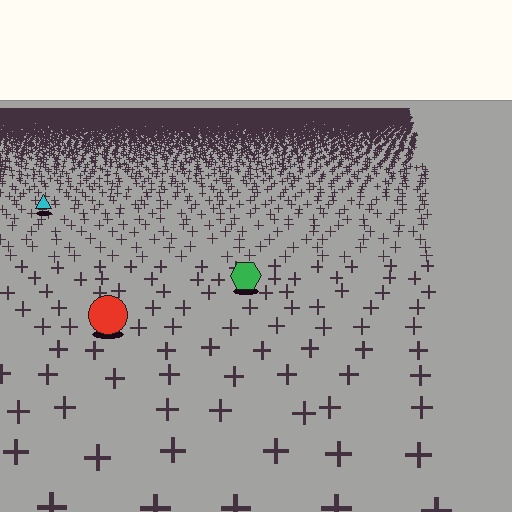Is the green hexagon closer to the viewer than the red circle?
No. The red circle is closer — you can tell from the texture gradient: the ground texture is coarser near it.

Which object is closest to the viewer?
The red circle is closest. The texture marks near it are larger and more spread out.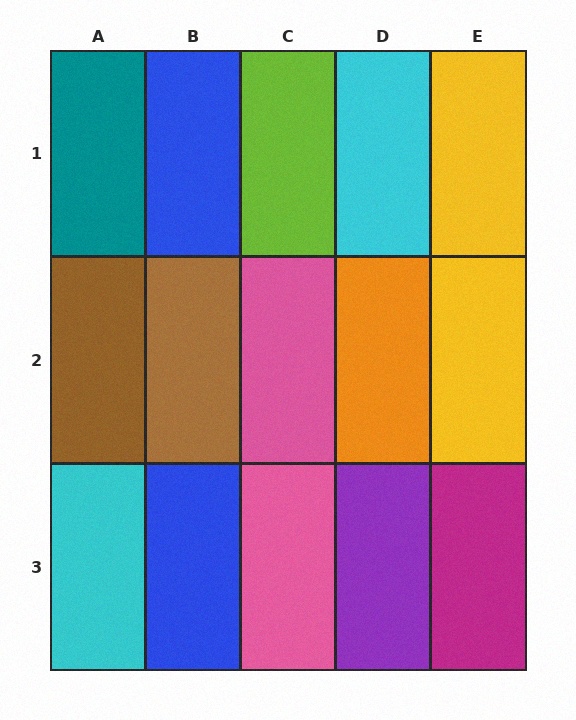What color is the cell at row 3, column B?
Blue.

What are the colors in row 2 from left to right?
Brown, brown, pink, orange, yellow.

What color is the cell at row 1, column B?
Blue.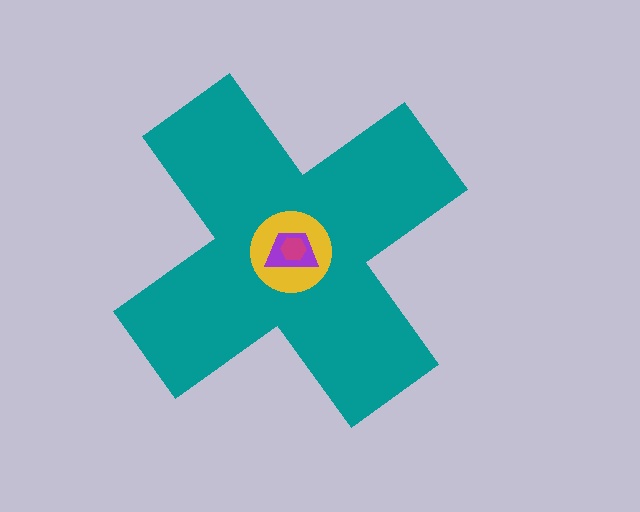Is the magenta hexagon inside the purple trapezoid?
Yes.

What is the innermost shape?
The magenta hexagon.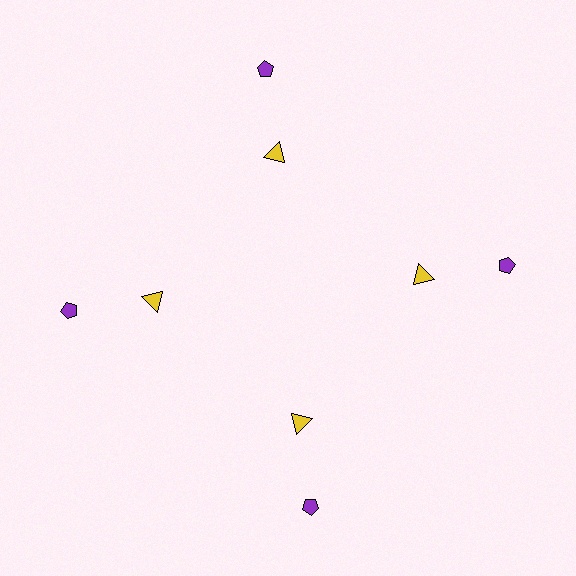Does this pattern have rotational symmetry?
Yes, this pattern has 4-fold rotational symmetry. It looks the same after rotating 90 degrees around the center.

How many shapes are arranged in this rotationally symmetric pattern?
There are 8 shapes, arranged in 4 groups of 2.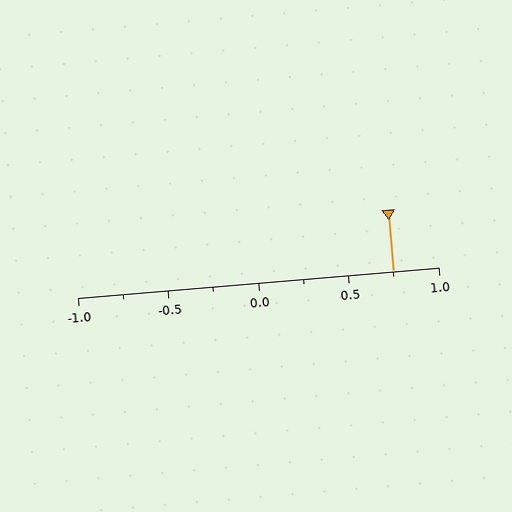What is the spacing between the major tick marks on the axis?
The major ticks are spaced 0.5 apart.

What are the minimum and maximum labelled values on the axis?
The axis runs from -1.0 to 1.0.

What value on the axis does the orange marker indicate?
The marker indicates approximately 0.75.